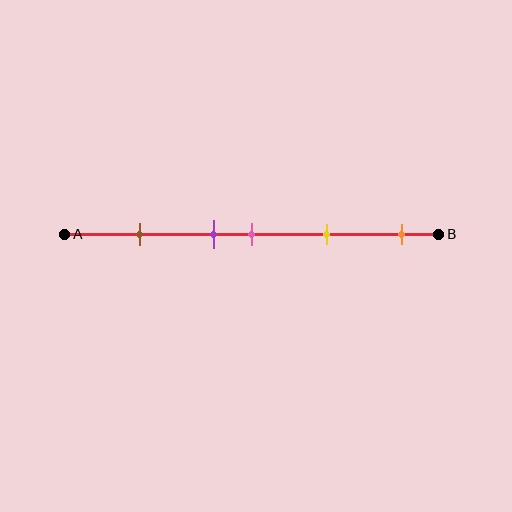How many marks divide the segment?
There are 5 marks dividing the segment.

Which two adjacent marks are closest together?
The purple and pink marks are the closest adjacent pair.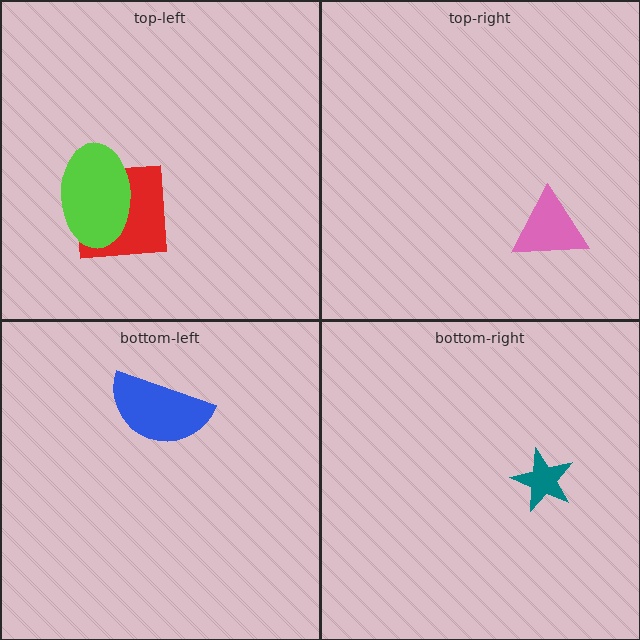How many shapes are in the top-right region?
1.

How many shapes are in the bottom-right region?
1.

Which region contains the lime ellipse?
The top-left region.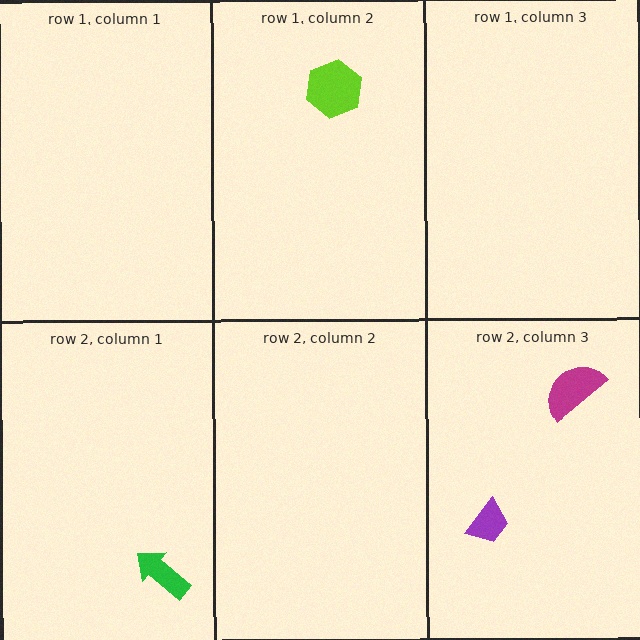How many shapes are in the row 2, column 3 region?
2.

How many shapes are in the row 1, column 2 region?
1.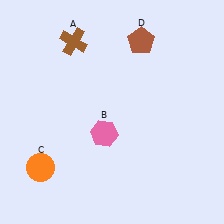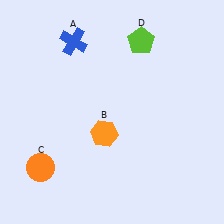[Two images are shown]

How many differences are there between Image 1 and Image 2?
There are 3 differences between the two images.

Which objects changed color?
A changed from brown to blue. B changed from pink to orange. D changed from brown to lime.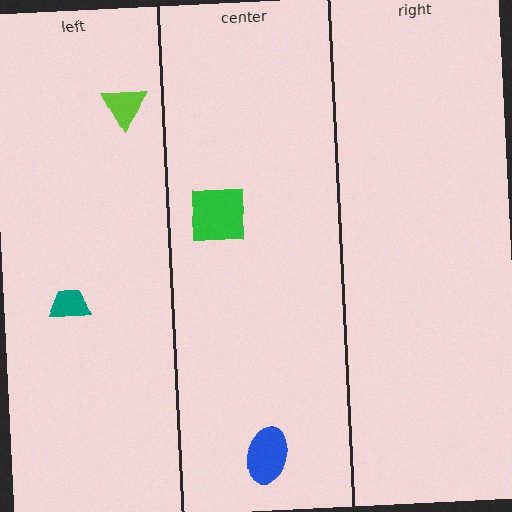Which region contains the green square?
The center region.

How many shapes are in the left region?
2.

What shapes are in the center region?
The blue ellipse, the green square.